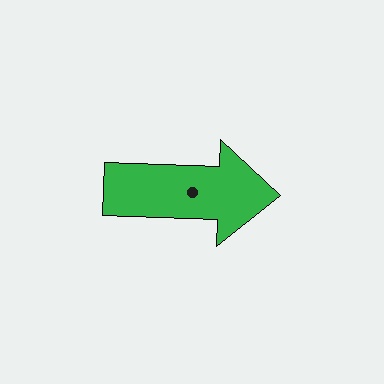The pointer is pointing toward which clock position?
Roughly 3 o'clock.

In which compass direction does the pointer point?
East.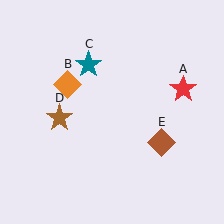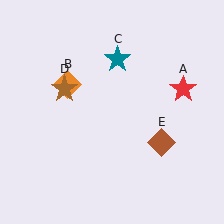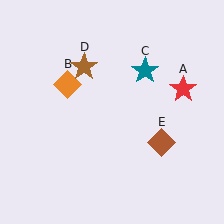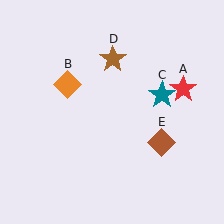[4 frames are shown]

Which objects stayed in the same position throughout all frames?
Red star (object A) and orange diamond (object B) and brown diamond (object E) remained stationary.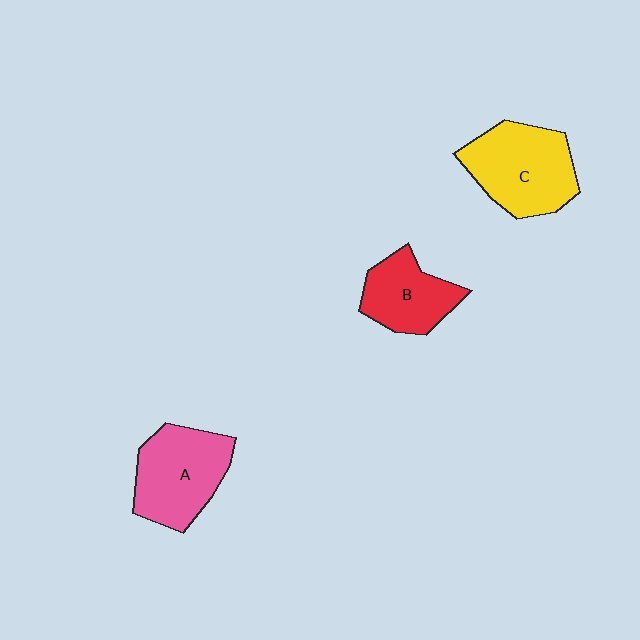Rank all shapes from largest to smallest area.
From largest to smallest: C (yellow), A (pink), B (red).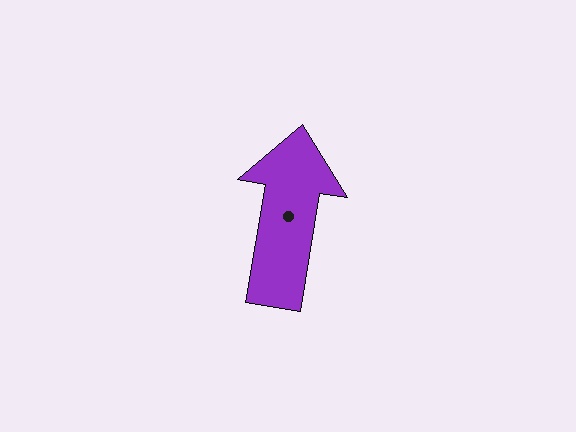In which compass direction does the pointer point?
North.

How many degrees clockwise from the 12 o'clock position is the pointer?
Approximately 9 degrees.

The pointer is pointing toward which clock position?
Roughly 12 o'clock.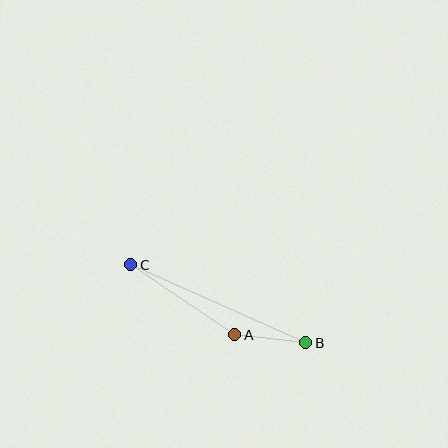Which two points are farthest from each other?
Points B and C are farthest from each other.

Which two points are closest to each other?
Points A and B are closest to each other.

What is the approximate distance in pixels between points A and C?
The distance between A and C is approximately 125 pixels.